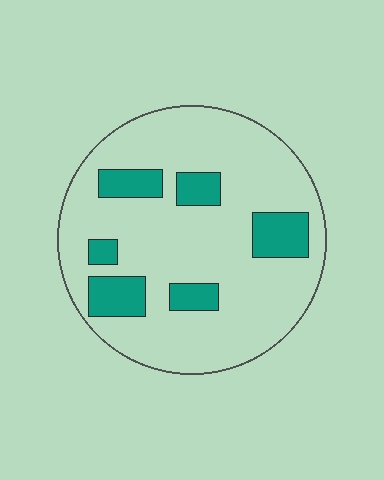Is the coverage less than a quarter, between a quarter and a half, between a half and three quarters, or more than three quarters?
Less than a quarter.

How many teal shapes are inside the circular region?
6.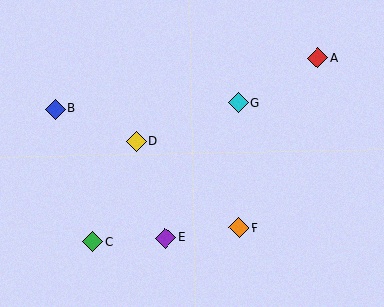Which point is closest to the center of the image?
Point D at (136, 142) is closest to the center.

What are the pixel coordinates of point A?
Point A is at (318, 58).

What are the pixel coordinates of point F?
Point F is at (239, 228).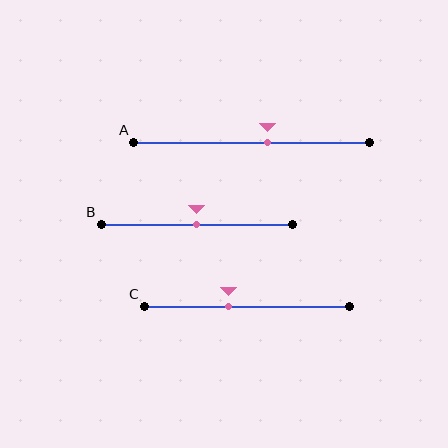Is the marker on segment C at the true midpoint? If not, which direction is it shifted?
No, the marker on segment C is shifted to the left by about 9% of the segment length.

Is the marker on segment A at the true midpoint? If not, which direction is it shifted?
No, the marker on segment A is shifted to the right by about 7% of the segment length.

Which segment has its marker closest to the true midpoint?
Segment B has its marker closest to the true midpoint.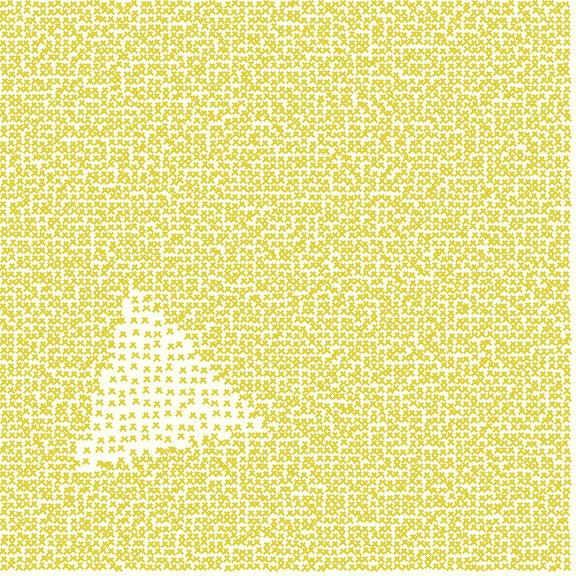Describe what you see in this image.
The image contains small yellow elements arranged at two different densities. A triangle-shaped region is visible where the elements are less densely packed than the surrounding area.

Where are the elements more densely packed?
The elements are more densely packed outside the triangle boundary.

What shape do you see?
I see a triangle.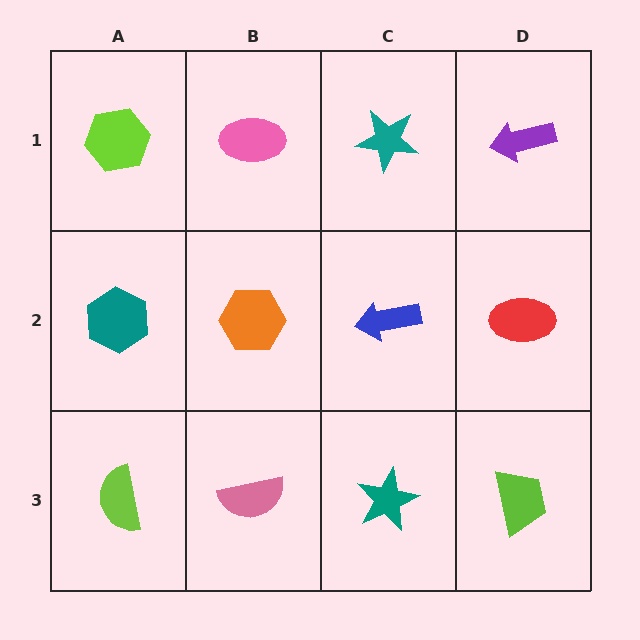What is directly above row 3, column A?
A teal hexagon.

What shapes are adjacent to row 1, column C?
A blue arrow (row 2, column C), a pink ellipse (row 1, column B), a purple arrow (row 1, column D).